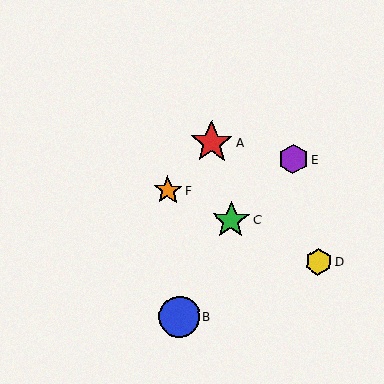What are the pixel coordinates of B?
Object B is at (179, 317).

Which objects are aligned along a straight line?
Objects C, D, F are aligned along a straight line.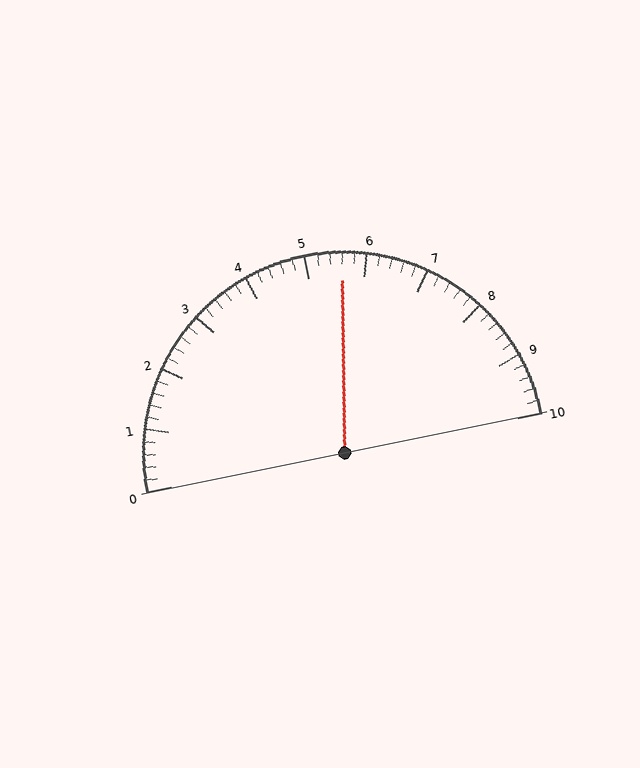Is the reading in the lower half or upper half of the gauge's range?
The reading is in the upper half of the range (0 to 10).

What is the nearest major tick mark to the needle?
The nearest major tick mark is 6.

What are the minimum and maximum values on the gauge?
The gauge ranges from 0 to 10.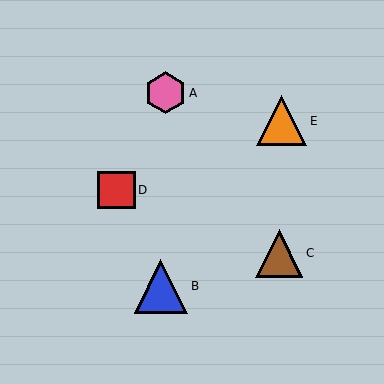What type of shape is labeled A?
Shape A is a pink hexagon.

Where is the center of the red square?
The center of the red square is at (116, 190).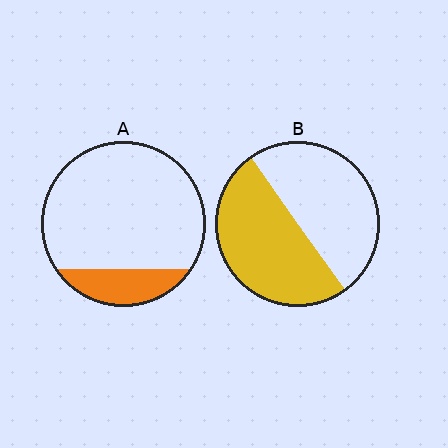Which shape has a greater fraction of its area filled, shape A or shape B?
Shape B.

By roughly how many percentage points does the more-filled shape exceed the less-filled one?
By roughly 35 percentage points (B over A).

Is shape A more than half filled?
No.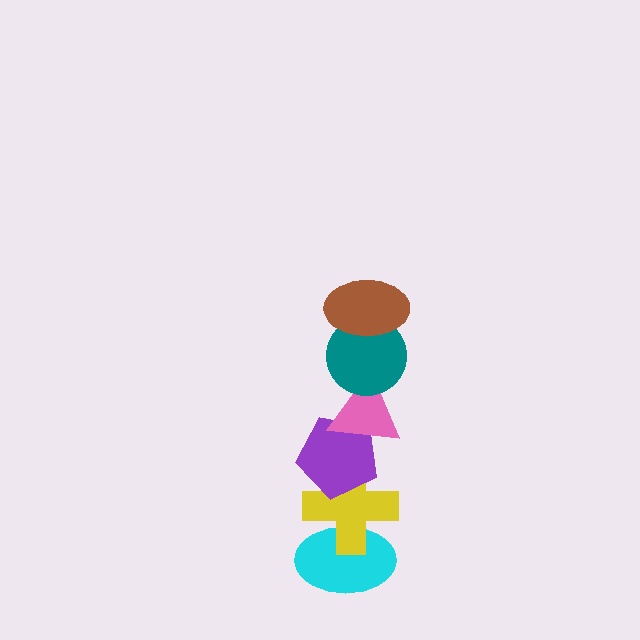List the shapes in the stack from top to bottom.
From top to bottom: the brown ellipse, the teal circle, the pink triangle, the purple pentagon, the yellow cross, the cyan ellipse.